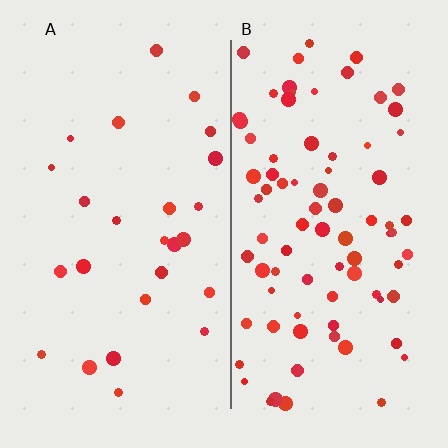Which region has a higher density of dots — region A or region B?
B (the right).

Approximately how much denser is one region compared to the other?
Approximately 3.2× — region B over region A.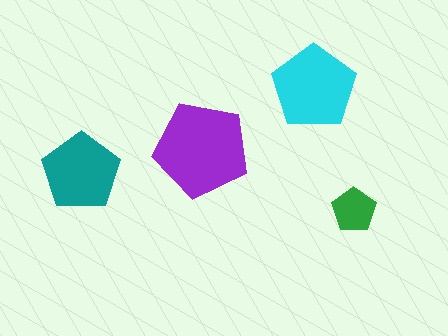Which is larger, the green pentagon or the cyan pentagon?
The cyan one.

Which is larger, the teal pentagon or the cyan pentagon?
The cyan one.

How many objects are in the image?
There are 4 objects in the image.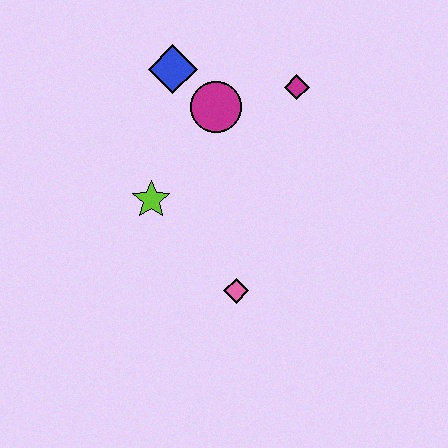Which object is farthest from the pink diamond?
The blue diamond is farthest from the pink diamond.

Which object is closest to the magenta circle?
The blue diamond is closest to the magenta circle.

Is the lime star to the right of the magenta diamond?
No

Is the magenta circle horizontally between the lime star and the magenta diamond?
Yes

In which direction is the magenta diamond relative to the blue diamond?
The magenta diamond is to the right of the blue diamond.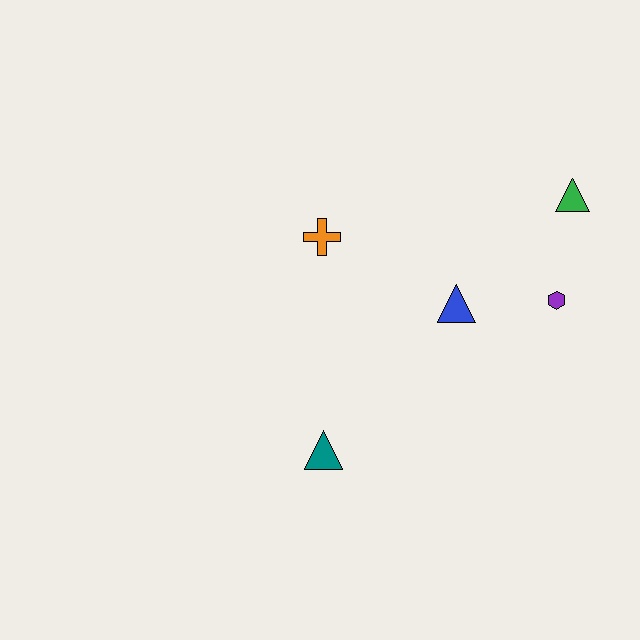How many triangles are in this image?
There are 3 triangles.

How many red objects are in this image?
There are no red objects.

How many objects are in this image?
There are 5 objects.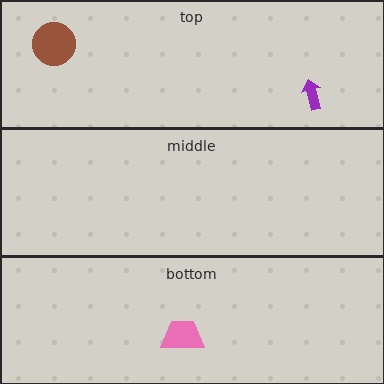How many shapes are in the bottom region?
1.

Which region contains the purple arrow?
The top region.